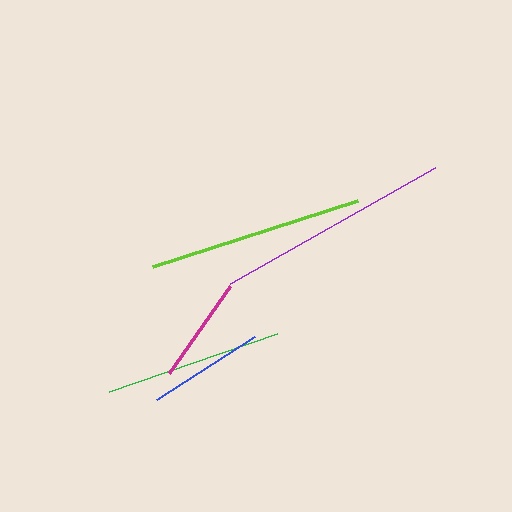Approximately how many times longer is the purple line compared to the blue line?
The purple line is approximately 2.0 times the length of the blue line.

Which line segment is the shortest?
The magenta line is the shortest at approximately 106 pixels.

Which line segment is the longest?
The purple line is the longest at approximately 236 pixels.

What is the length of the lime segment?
The lime segment is approximately 216 pixels long.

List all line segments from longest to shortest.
From longest to shortest: purple, lime, green, blue, magenta.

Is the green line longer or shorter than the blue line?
The green line is longer than the blue line.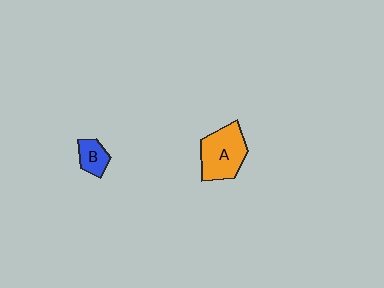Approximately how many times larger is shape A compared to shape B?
Approximately 2.3 times.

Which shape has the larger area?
Shape A (orange).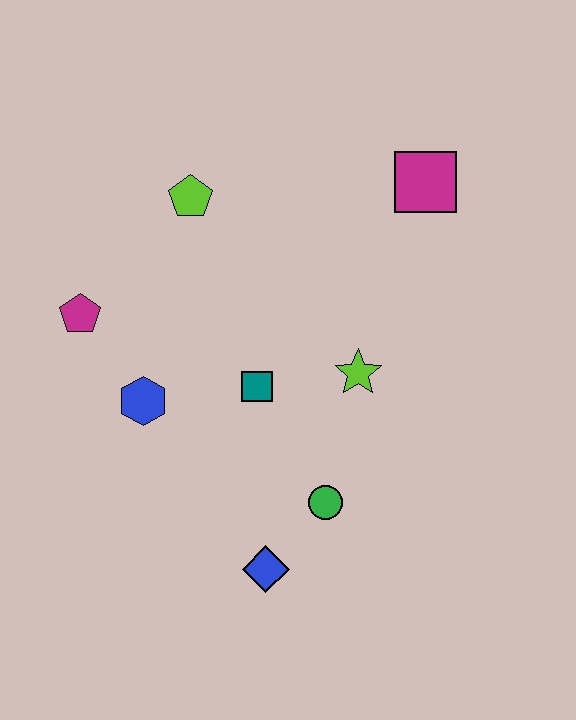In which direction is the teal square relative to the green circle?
The teal square is above the green circle.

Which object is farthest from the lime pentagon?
The blue diamond is farthest from the lime pentagon.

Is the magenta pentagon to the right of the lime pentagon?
No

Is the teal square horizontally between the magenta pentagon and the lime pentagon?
No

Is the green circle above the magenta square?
No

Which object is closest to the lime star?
The teal square is closest to the lime star.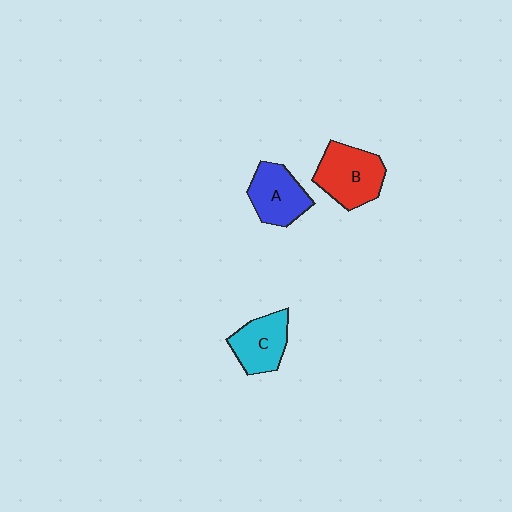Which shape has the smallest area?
Shape C (cyan).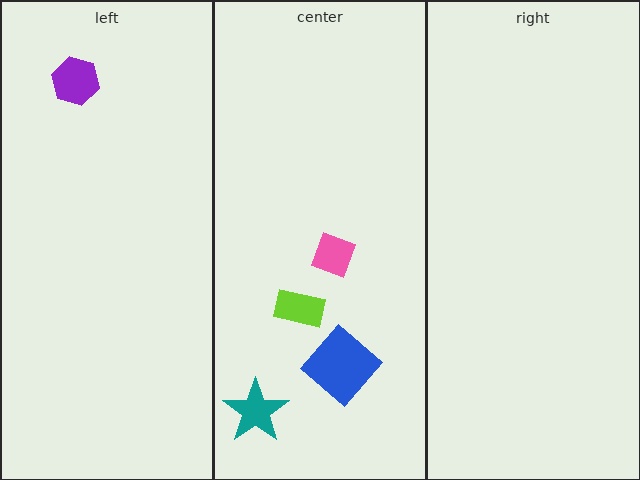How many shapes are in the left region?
1.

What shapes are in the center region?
The teal star, the lime rectangle, the pink diamond, the blue diamond.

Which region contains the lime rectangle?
The center region.